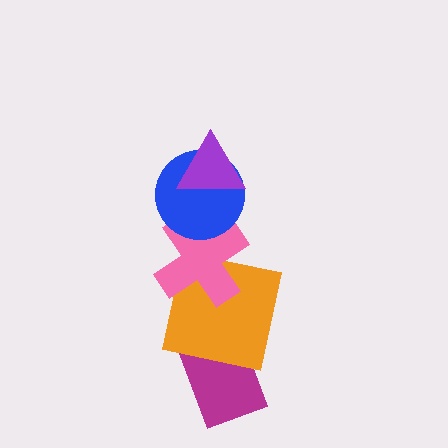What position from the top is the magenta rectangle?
The magenta rectangle is 5th from the top.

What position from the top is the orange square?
The orange square is 4th from the top.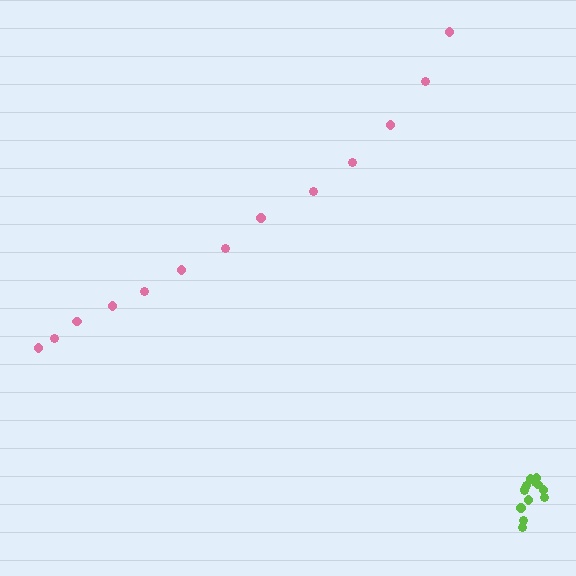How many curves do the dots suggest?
There are 2 distinct paths.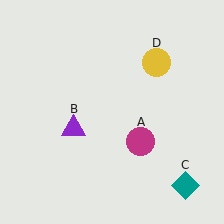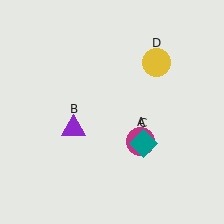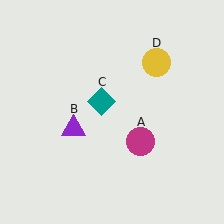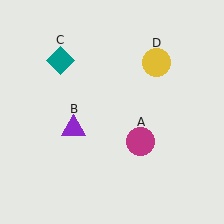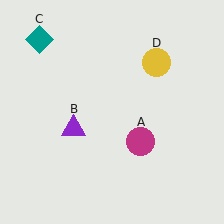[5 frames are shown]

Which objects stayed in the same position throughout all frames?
Magenta circle (object A) and purple triangle (object B) and yellow circle (object D) remained stationary.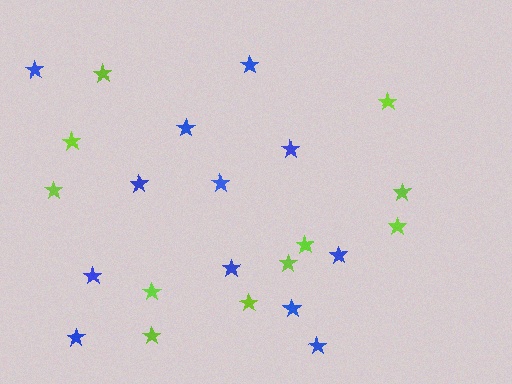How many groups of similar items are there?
There are 2 groups: one group of blue stars (12) and one group of lime stars (11).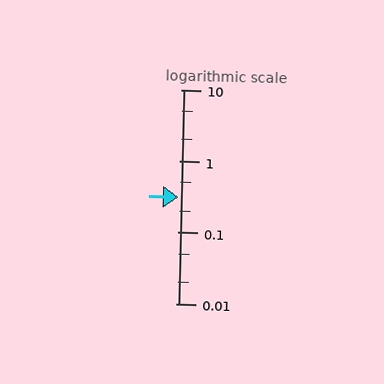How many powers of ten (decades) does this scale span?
The scale spans 3 decades, from 0.01 to 10.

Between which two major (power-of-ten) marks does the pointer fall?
The pointer is between 0.1 and 1.